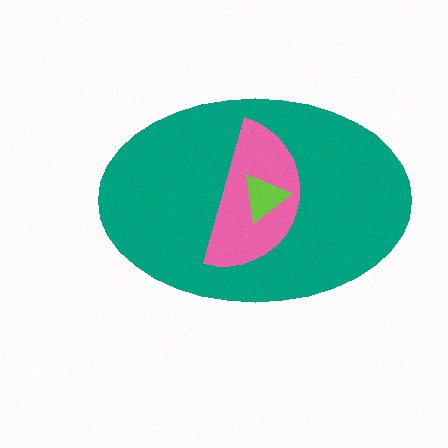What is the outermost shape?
The teal ellipse.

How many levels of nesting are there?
3.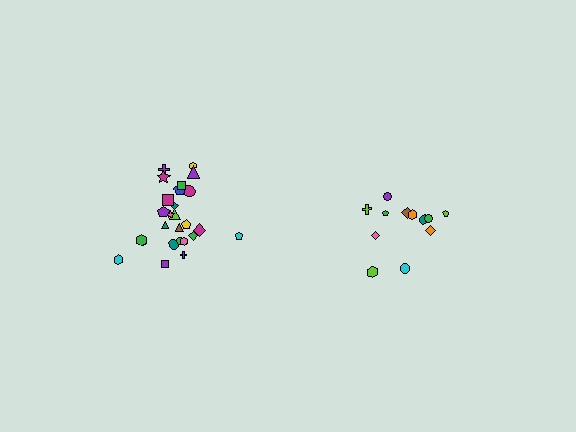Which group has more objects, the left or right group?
The left group.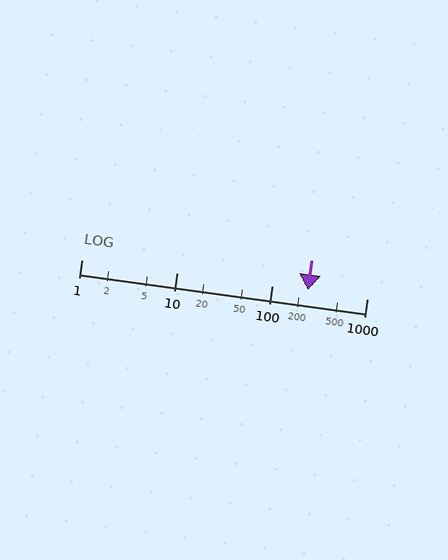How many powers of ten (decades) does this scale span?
The scale spans 3 decades, from 1 to 1000.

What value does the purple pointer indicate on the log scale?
The pointer indicates approximately 240.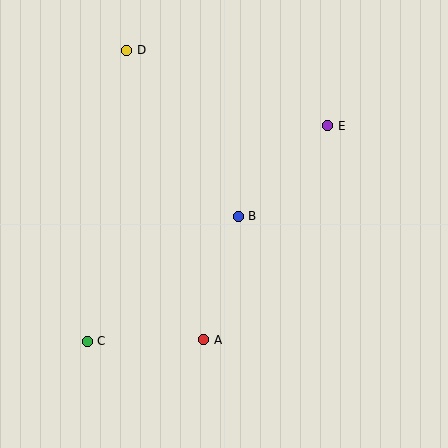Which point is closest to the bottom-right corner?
Point A is closest to the bottom-right corner.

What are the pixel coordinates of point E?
Point E is at (328, 126).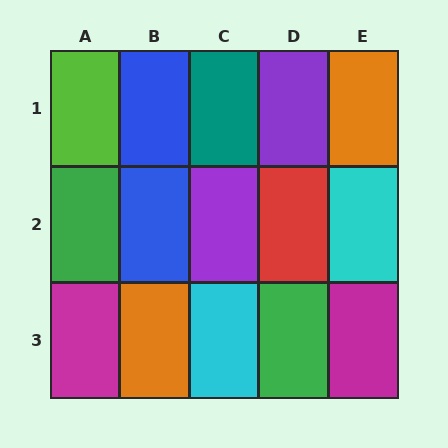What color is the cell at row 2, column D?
Red.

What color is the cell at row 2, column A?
Green.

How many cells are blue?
2 cells are blue.